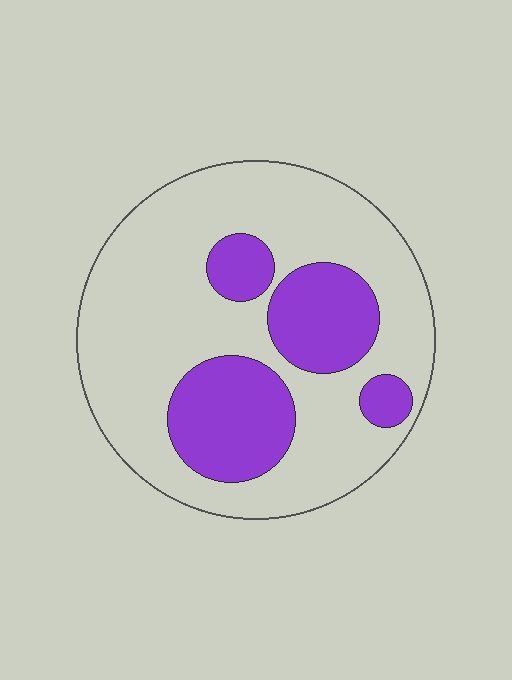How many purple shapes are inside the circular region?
4.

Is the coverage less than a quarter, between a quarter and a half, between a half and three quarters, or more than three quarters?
Between a quarter and a half.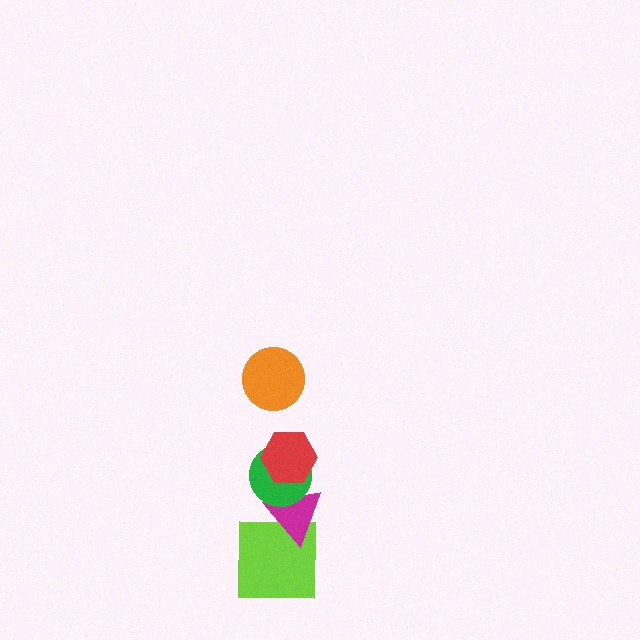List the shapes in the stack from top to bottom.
From top to bottom: the orange circle, the red hexagon, the green circle, the magenta triangle, the lime square.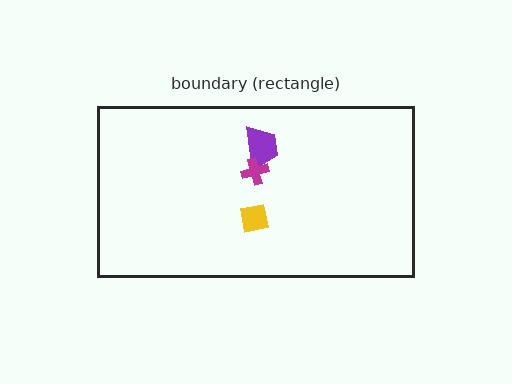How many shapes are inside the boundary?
3 inside, 0 outside.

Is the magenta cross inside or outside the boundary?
Inside.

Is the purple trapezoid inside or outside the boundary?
Inside.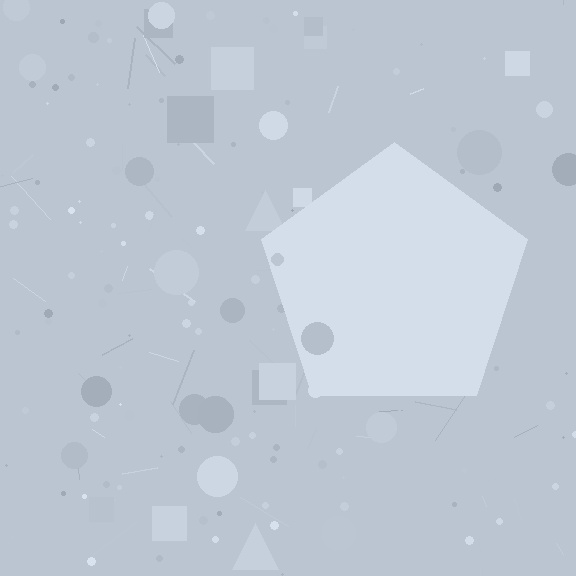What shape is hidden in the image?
A pentagon is hidden in the image.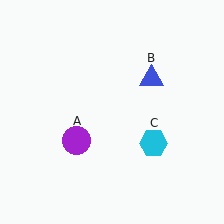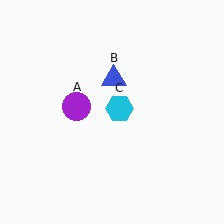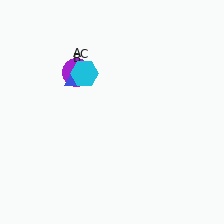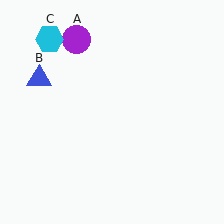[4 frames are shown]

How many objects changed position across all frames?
3 objects changed position: purple circle (object A), blue triangle (object B), cyan hexagon (object C).